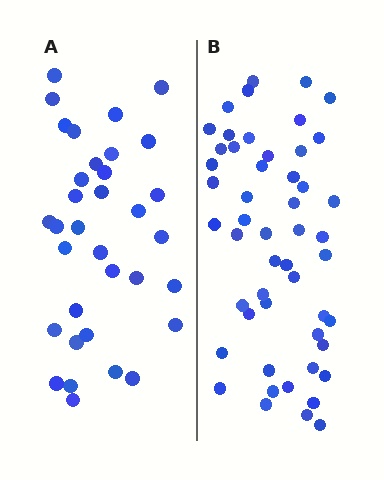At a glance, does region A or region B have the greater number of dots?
Region B (the right region) has more dots.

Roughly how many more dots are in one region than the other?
Region B has approximately 15 more dots than region A.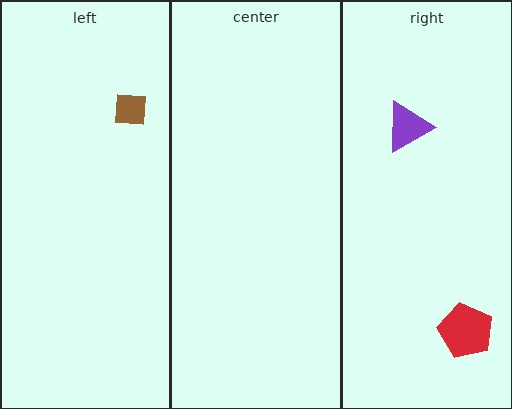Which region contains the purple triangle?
The right region.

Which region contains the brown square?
The left region.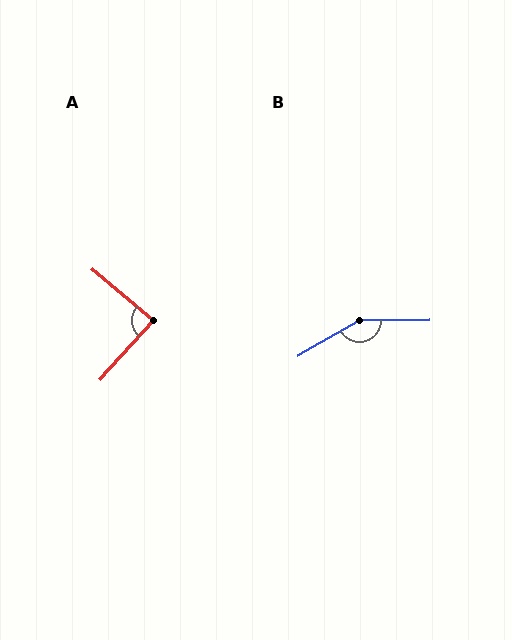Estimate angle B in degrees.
Approximately 150 degrees.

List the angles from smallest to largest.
A (88°), B (150°).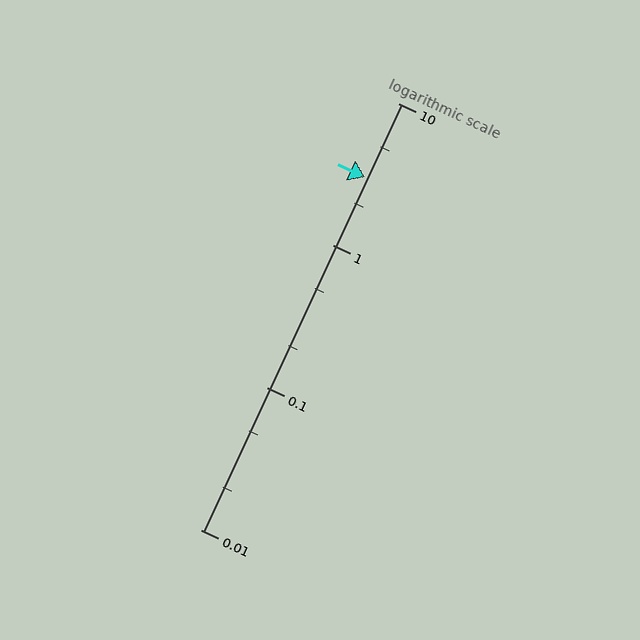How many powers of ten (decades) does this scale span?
The scale spans 3 decades, from 0.01 to 10.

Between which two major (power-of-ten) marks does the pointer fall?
The pointer is between 1 and 10.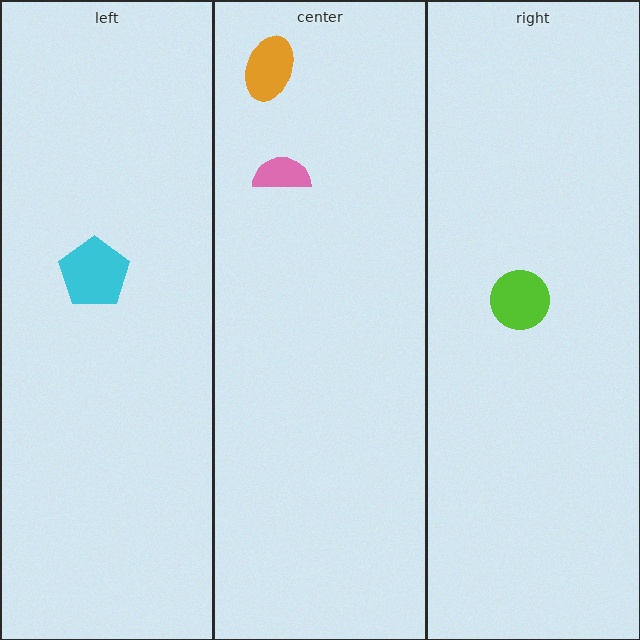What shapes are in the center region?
The pink semicircle, the orange ellipse.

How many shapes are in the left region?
1.